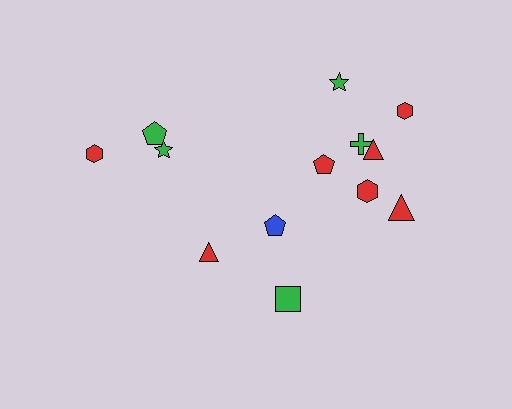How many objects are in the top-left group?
There are 3 objects.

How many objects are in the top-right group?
There are 7 objects.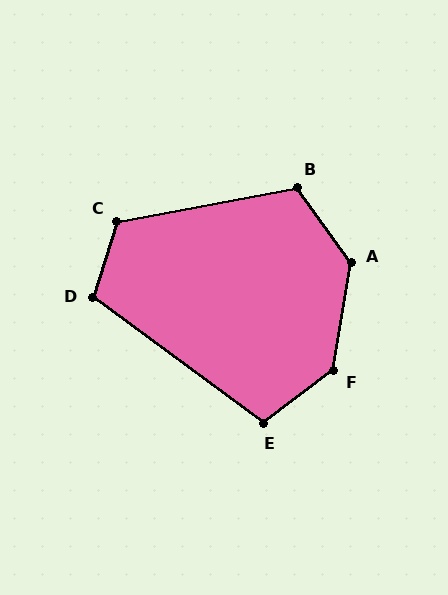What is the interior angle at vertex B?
Approximately 115 degrees (obtuse).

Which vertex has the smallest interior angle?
E, at approximately 107 degrees.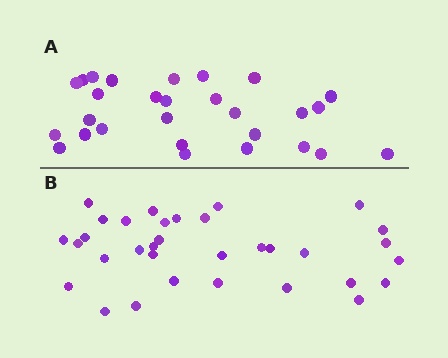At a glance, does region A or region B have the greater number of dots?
Region B (the bottom region) has more dots.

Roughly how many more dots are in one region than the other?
Region B has about 5 more dots than region A.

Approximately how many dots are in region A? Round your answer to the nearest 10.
About 30 dots. (The exact count is 28, which rounds to 30.)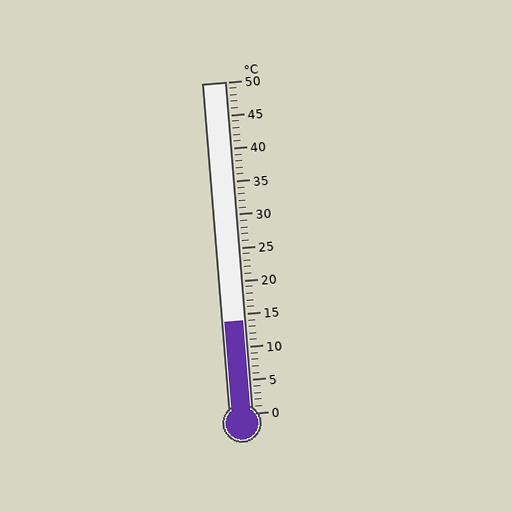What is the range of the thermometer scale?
The thermometer scale ranges from 0°C to 50°C.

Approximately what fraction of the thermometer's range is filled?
The thermometer is filled to approximately 30% of its range.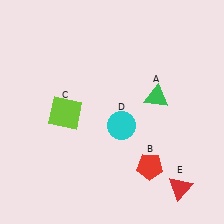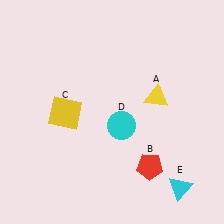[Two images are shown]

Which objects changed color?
A changed from green to yellow. C changed from lime to yellow. E changed from red to cyan.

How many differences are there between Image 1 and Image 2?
There are 3 differences between the two images.